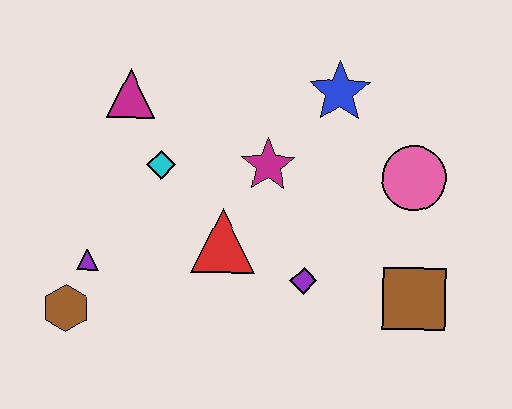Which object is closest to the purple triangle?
The brown hexagon is closest to the purple triangle.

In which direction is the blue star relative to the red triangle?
The blue star is above the red triangle.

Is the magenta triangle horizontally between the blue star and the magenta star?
No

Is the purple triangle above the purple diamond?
Yes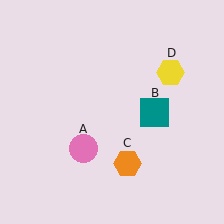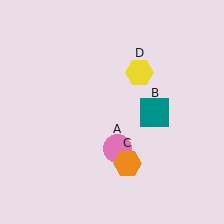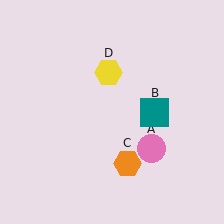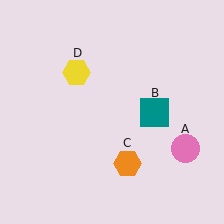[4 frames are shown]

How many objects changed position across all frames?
2 objects changed position: pink circle (object A), yellow hexagon (object D).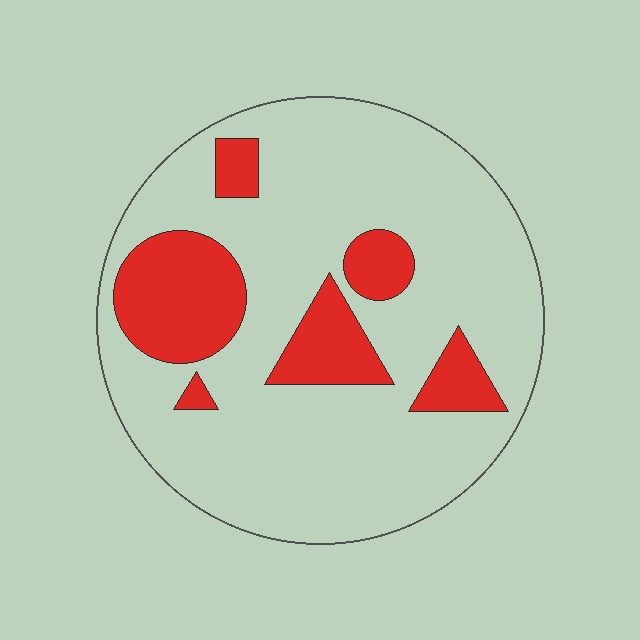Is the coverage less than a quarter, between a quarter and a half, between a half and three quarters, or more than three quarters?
Less than a quarter.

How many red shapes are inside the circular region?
6.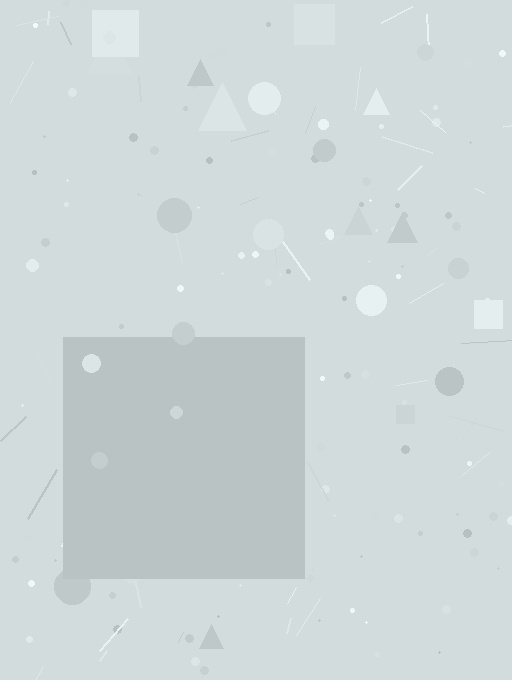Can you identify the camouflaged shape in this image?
The camouflaged shape is a square.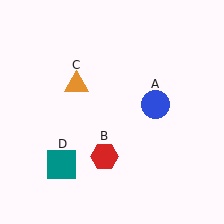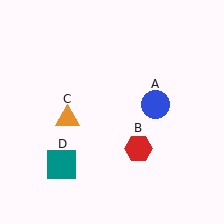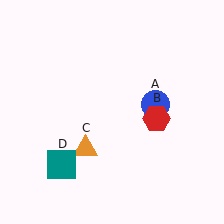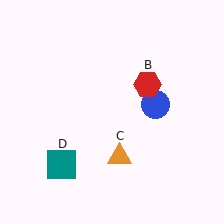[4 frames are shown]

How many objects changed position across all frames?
2 objects changed position: red hexagon (object B), orange triangle (object C).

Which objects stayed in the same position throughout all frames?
Blue circle (object A) and teal square (object D) remained stationary.